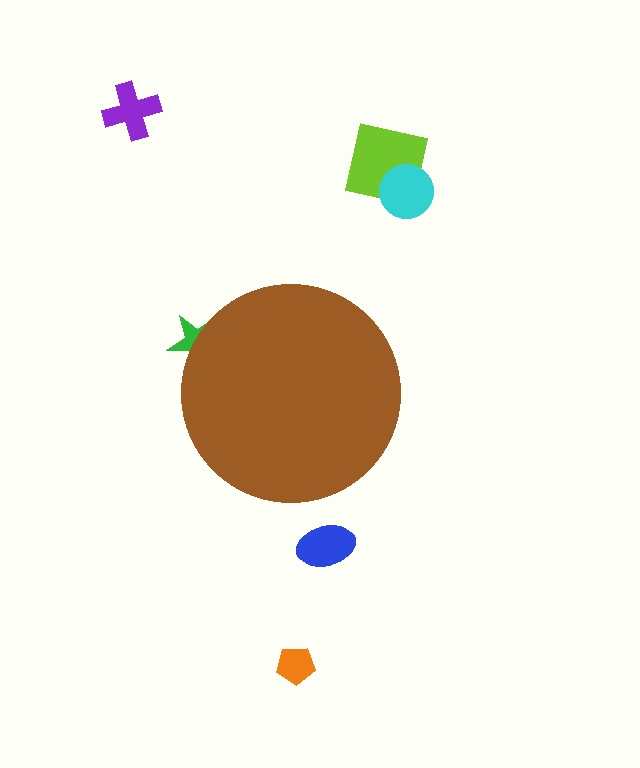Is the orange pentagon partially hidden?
No, the orange pentagon is fully visible.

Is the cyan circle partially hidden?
No, the cyan circle is fully visible.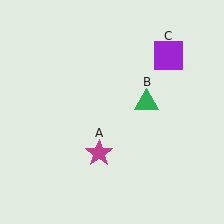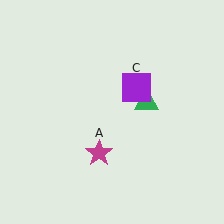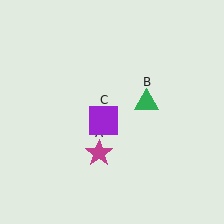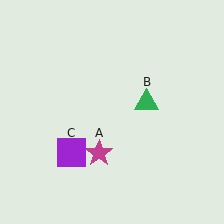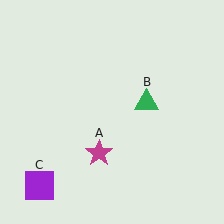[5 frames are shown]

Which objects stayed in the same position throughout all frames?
Magenta star (object A) and green triangle (object B) remained stationary.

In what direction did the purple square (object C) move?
The purple square (object C) moved down and to the left.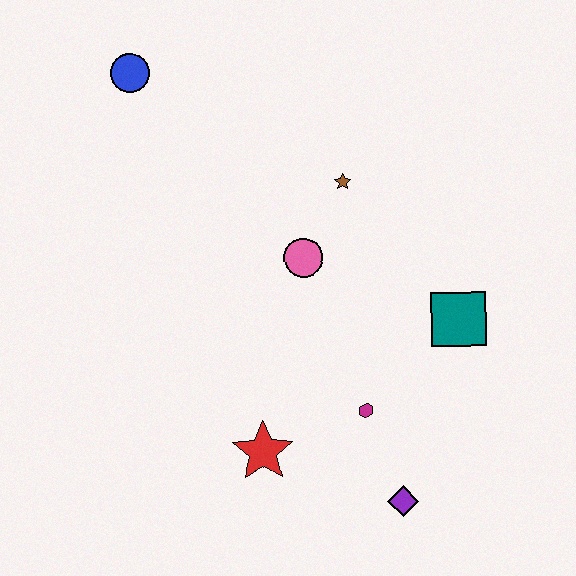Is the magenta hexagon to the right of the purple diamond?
No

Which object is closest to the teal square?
The magenta hexagon is closest to the teal square.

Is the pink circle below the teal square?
No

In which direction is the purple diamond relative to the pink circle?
The purple diamond is below the pink circle.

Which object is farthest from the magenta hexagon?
The blue circle is farthest from the magenta hexagon.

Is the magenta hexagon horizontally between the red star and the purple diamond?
Yes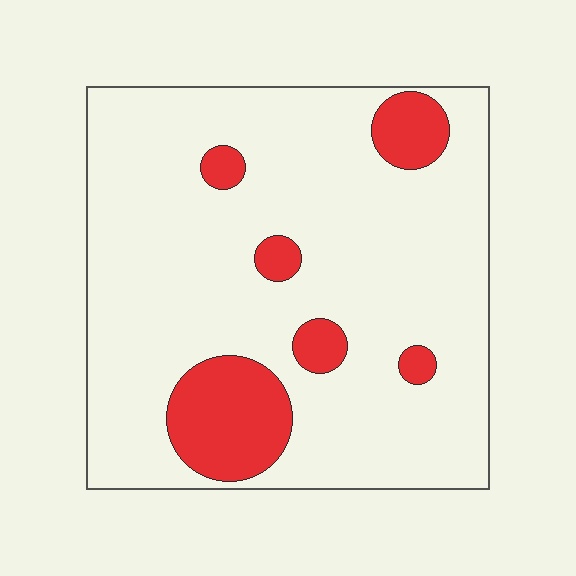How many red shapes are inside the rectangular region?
6.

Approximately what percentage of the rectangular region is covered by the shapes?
Approximately 15%.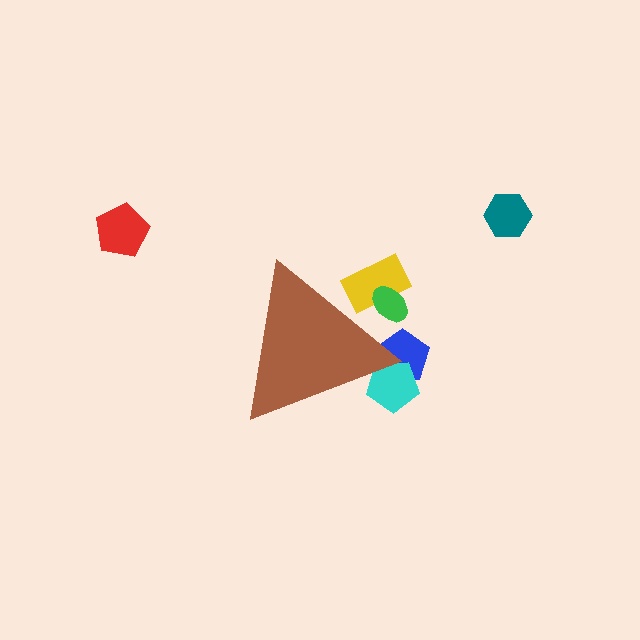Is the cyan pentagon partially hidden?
Yes, the cyan pentagon is partially hidden behind the brown triangle.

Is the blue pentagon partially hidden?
Yes, the blue pentagon is partially hidden behind the brown triangle.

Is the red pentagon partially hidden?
No, the red pentagon is fully visible.